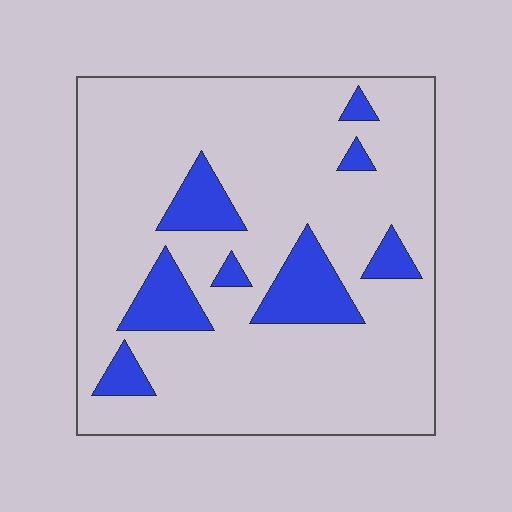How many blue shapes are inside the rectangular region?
8.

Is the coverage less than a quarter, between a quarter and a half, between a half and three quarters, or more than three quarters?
Less than a quarter.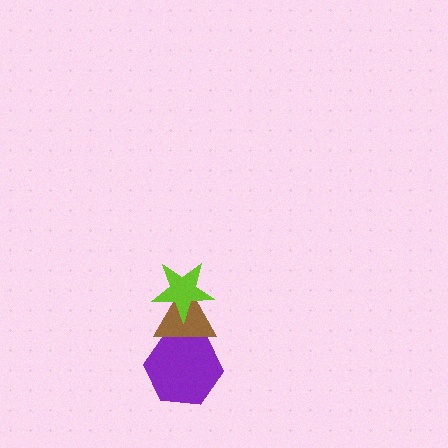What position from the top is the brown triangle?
The brown triangle is 2nd from the top.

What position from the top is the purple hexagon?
The purple hexagon is 3rd from the top.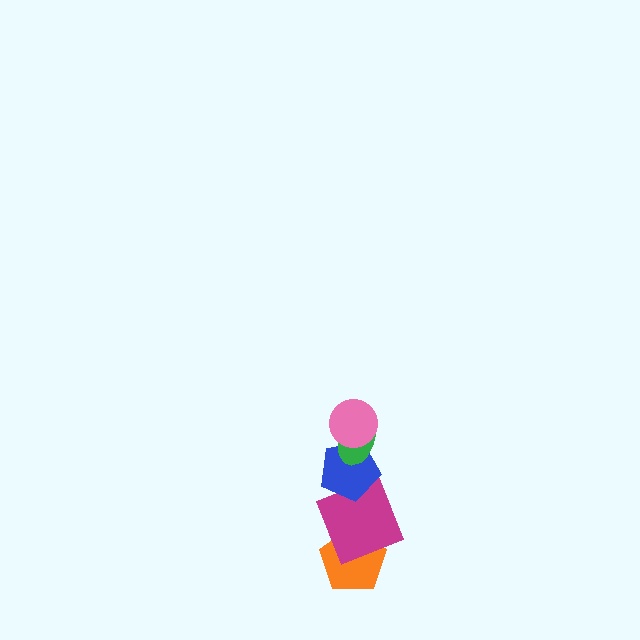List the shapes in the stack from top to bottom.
From top to bottom: the pink circle, the green ellipse, the blue pentagon, the magenta square, the orange pentagon.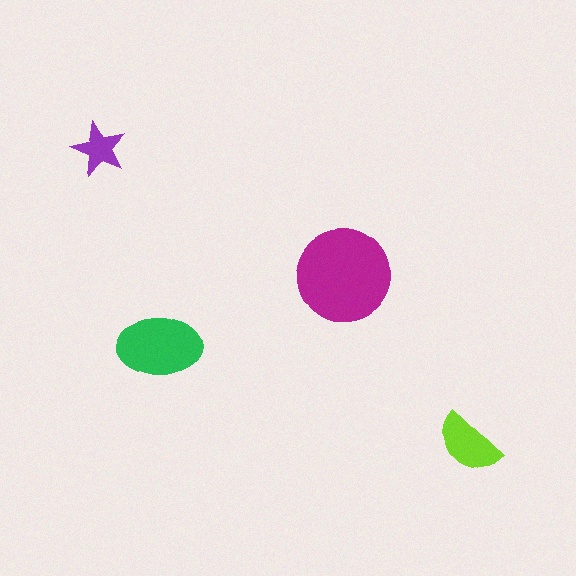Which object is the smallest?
The purple star.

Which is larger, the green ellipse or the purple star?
The green ellipse.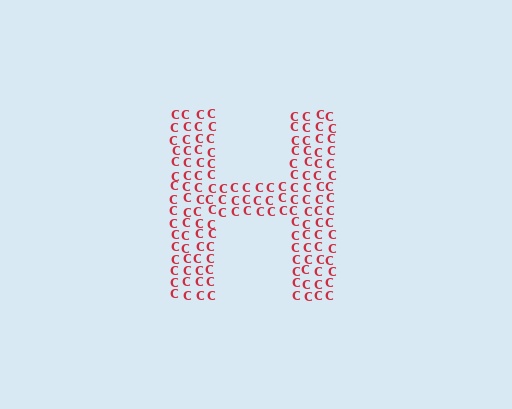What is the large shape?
The large shape is the letter H.